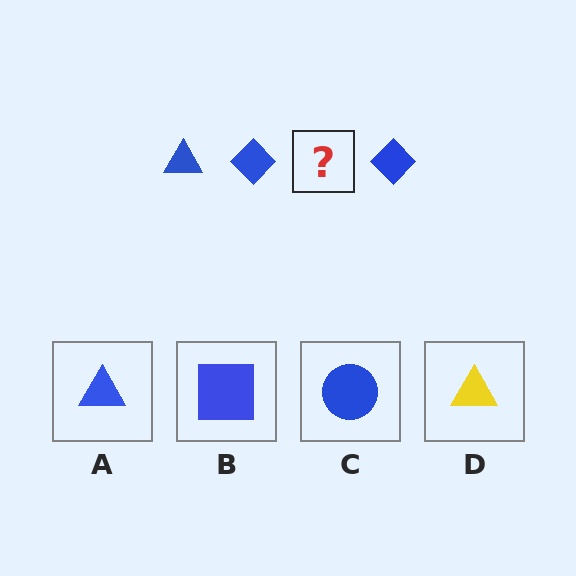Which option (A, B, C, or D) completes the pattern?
A.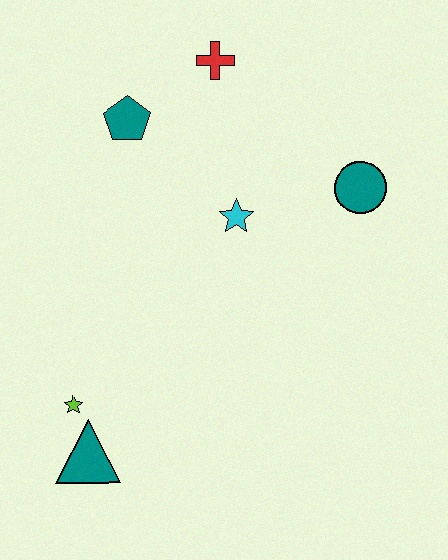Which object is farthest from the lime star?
The red cross is farthest from the lime star.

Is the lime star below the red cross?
Yes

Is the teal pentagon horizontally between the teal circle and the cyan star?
No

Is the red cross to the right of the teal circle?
No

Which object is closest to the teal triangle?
The lime star is closest to the teal triangle.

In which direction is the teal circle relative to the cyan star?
The teal circle is to the right of the cyan star.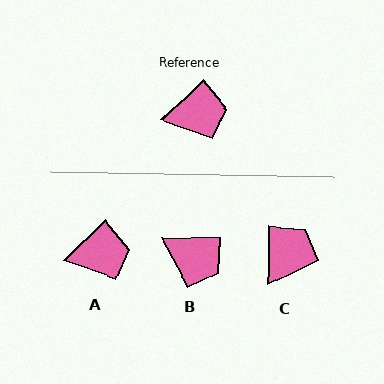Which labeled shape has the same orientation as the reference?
A.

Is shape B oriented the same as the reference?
No, it is off by about 42 degrees.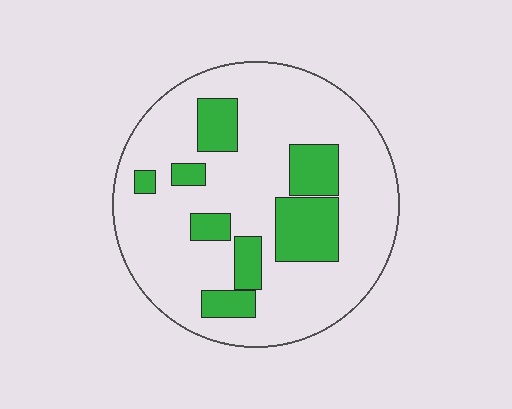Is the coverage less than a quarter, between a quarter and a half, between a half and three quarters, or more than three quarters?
Less than a quarter.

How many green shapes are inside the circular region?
8.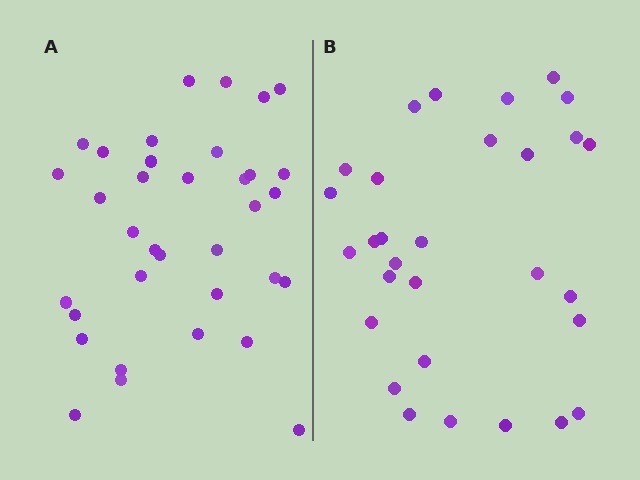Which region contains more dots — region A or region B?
Region A (the left region) has more dots.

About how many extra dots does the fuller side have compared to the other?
Region A has about 5 more dots than region B.